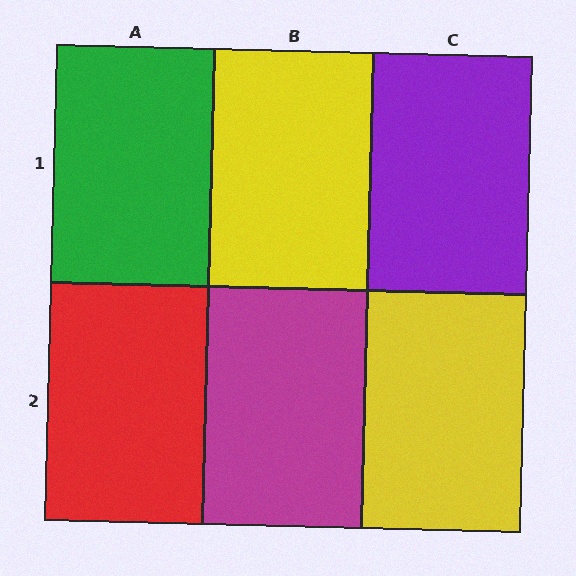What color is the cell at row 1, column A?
Green.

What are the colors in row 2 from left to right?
Red, magenta, yellow.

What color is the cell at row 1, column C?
Purple.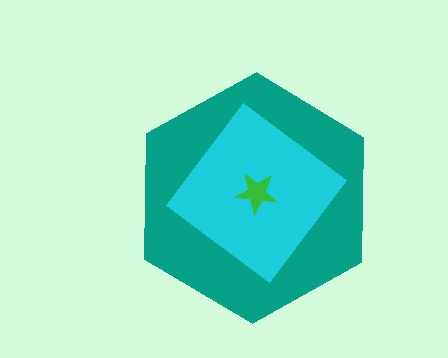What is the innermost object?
The green star.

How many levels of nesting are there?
3.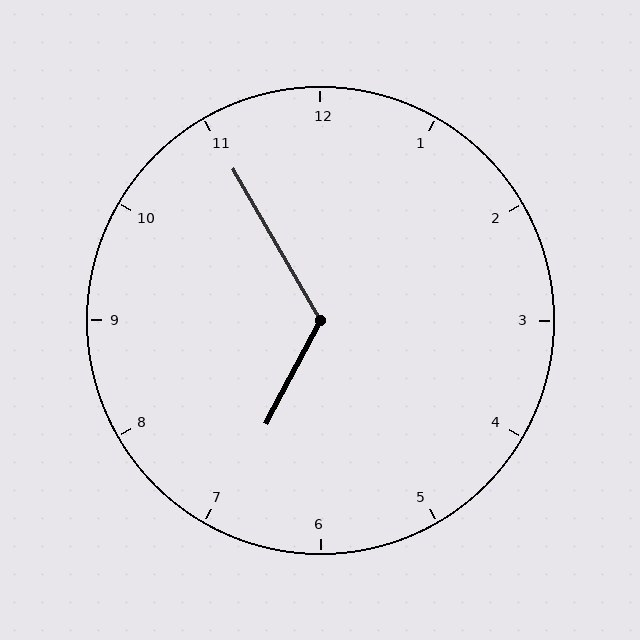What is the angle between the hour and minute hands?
Approximately 122 degrees.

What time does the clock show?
6:55.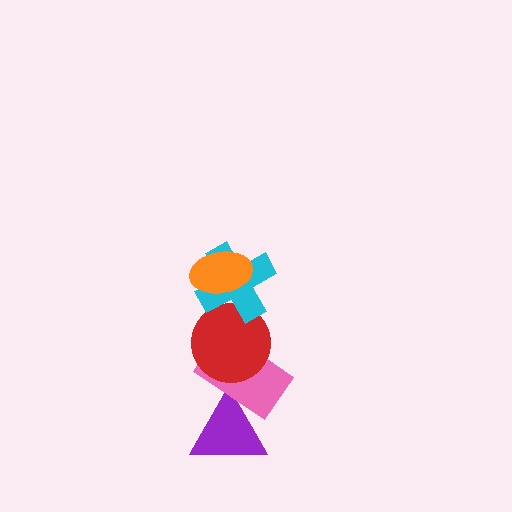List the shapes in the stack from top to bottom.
From top to bottom: the orange ellipse, the cyan cross, the red circle, the pink rectangle, the purple triangle.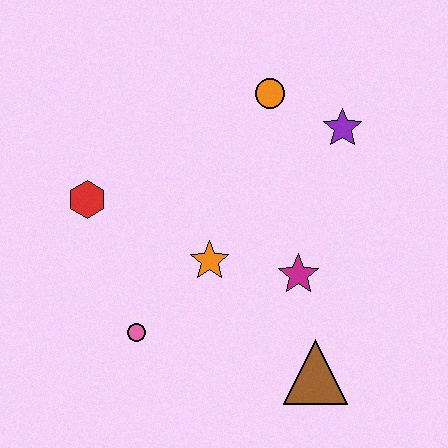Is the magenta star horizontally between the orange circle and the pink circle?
No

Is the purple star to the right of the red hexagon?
Yes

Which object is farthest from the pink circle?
The purple star is farthest from the pink circle.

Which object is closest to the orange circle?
The purple star is closest to the orange circle.